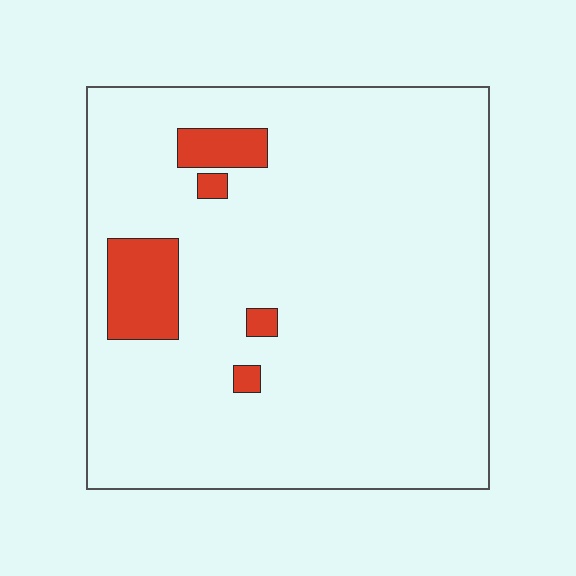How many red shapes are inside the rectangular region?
5.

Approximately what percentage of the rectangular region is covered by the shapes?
Approximately 10%.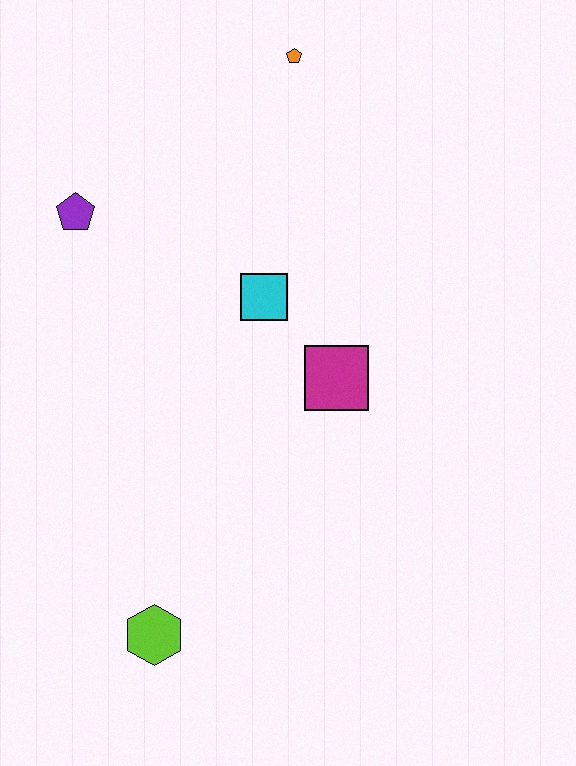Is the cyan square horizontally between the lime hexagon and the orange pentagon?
Yes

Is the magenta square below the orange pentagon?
Yes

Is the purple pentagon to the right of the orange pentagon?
No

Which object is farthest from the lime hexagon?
The orange pentagon is farthest from the lime hexagon.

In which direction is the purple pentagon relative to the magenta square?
The purple pentagon is to the left of the magenta square.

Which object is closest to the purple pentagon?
The cyan square is closest to the purple pentagon.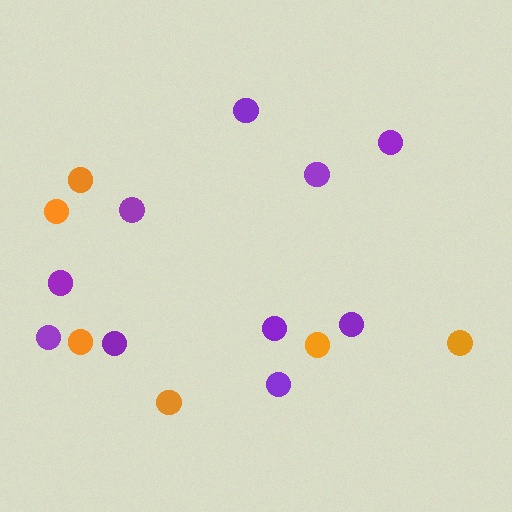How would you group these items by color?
There are 2 groups: one group of purple circles (10) and one group of orange circles (6).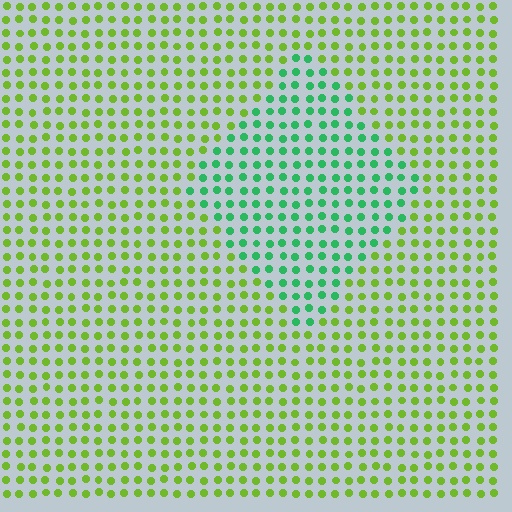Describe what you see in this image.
The image is filled with small lime elements in a uniform arrangement. A diamond-shaped region is visible where the elements are tinted to a slightly different hue, forming a subtle color boundary.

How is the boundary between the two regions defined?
The boundary is defined purely by a slight shift in hue (about 51 degrees). Spacing, size, and orientation are identical on both sides.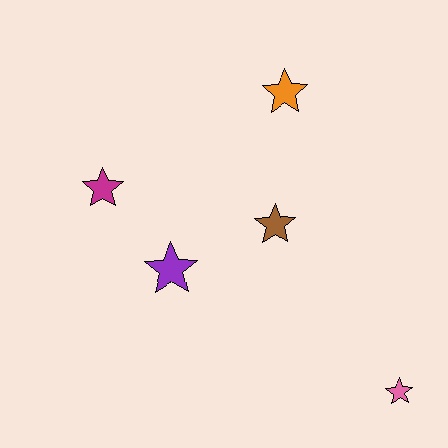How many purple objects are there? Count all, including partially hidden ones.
There is 1 purple object.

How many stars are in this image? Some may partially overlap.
There are 5 stars.